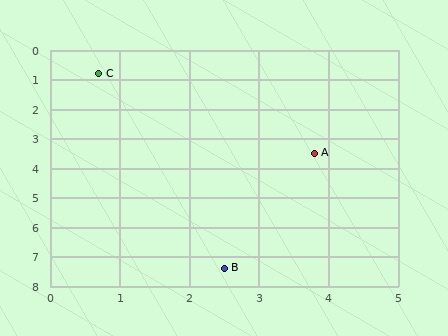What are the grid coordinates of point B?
Point B is at approximately (2.5, 7.4).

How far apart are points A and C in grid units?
Points A and C are about 4.1 grid units apart.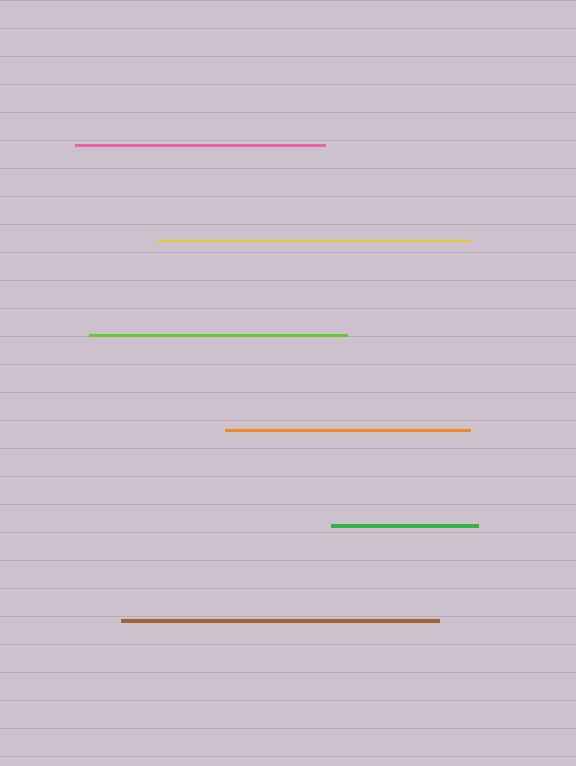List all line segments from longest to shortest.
From longest to shortest: brown, yellow, lime, pink, orange, green.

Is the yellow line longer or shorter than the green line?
The yellow line is longer than the green line.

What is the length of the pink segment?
The pink segment is approximately 250 pixels long.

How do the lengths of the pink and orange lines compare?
The pink and orange lines are approximately the same length.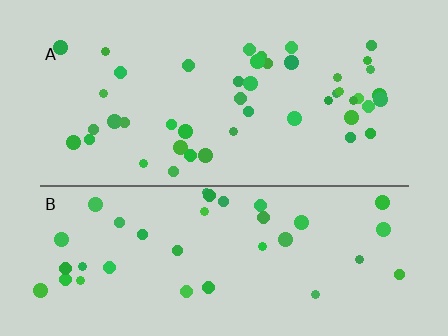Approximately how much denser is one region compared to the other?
Approximately 1.3× — region A over region B.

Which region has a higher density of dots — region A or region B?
A (the top).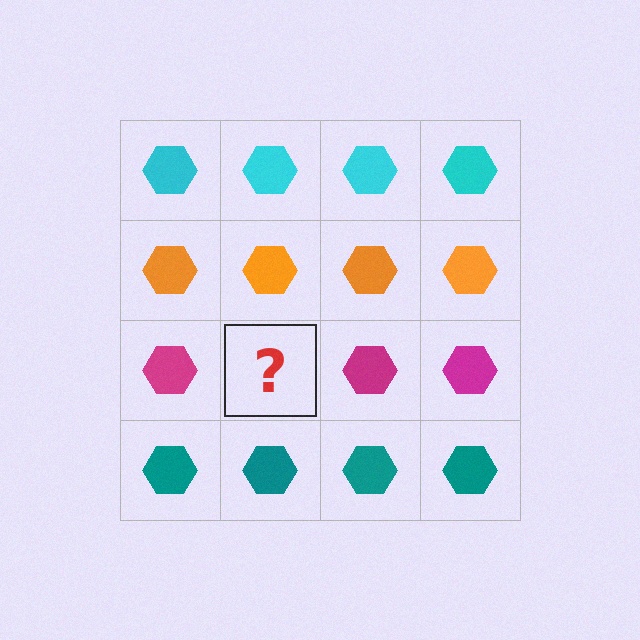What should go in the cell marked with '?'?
The missing cell should contain a magenta hexagon.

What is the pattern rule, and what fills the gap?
The rule is that each row has a consistent color. The gap should be filled with a magenta hexagon.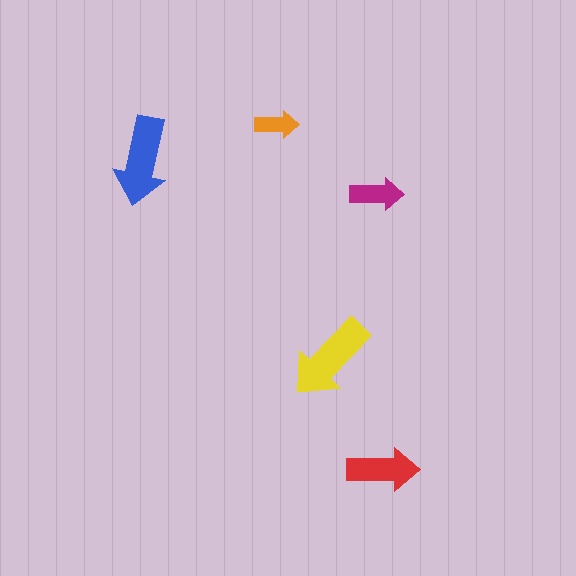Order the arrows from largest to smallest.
the yellow one, the blue one, the red one, the magenta one, the orange one.